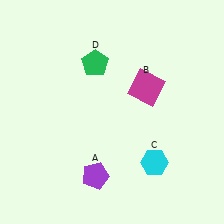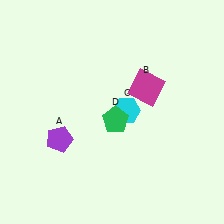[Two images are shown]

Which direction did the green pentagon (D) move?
The green pentagon (D) moved down.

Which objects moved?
The objects that moved are: the purple pentagon (A), the cyan hexagon (C), the green pentagon (D).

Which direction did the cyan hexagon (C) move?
The cyan hexagon (C) moved up.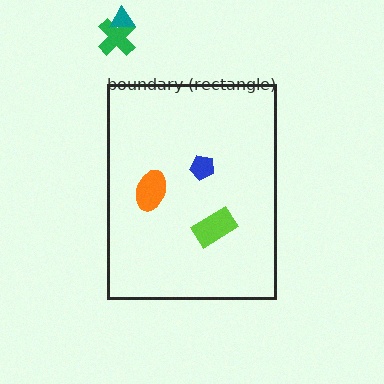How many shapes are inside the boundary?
3 inside, 2 outside.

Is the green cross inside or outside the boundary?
Outside.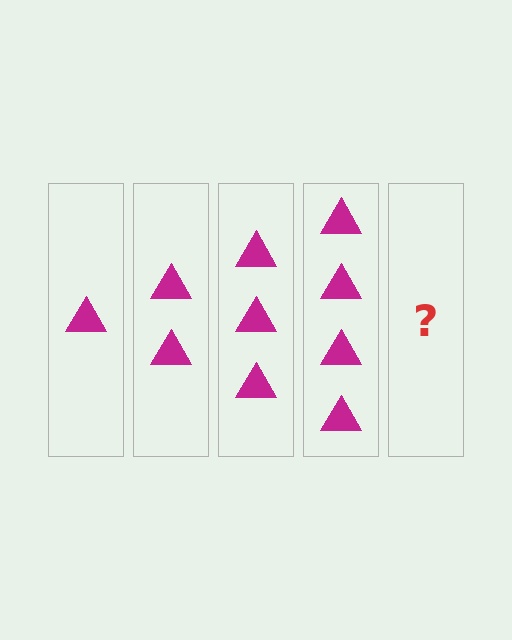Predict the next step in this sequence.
The next step is 5 triangles.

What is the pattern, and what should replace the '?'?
The pattern is that each step adds one more triangle. The '?' should be 5 triangles.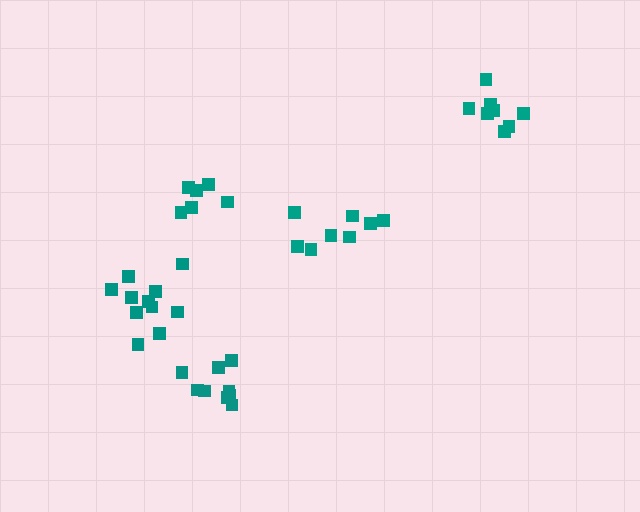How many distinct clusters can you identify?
There are 5 distinct clusters.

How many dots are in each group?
Group 1: 6 dots, Group 2: 11 dots, Group 3: 9 dots, Group 4: 8 dots, Group 5: 8 dots (42 total).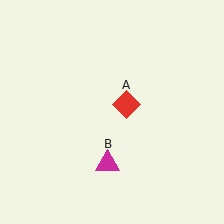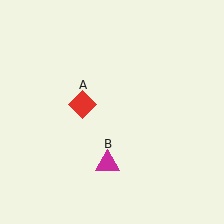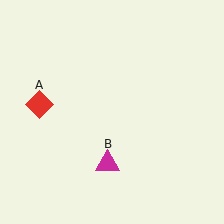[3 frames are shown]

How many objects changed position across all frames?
1 object changed position: red diamond (object A).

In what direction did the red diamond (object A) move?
The red diamond (object A) moved left.